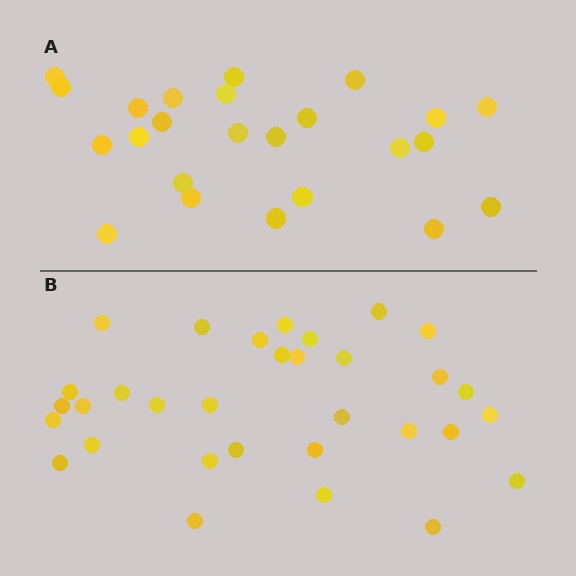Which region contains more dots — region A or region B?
Region B (the bottom region) has more dots.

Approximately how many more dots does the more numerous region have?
Region B has roughly 8 or so more dots than region A.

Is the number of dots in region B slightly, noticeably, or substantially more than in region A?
Region B has noticeably more, but not dramatically so. The ratio is roughly 1.3 to 1.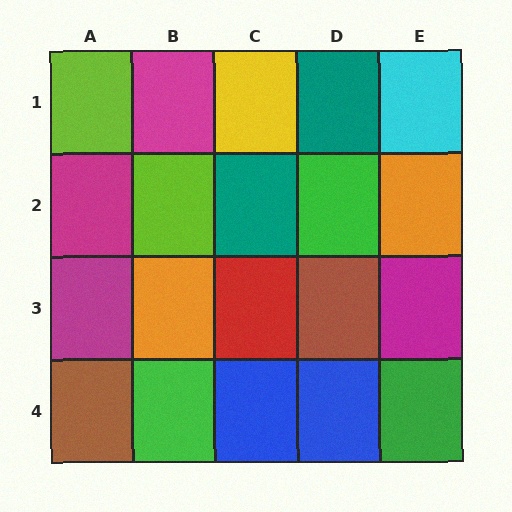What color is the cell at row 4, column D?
Blue.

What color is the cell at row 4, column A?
Brown.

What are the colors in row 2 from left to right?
Magenta, lime, teal, green, orange.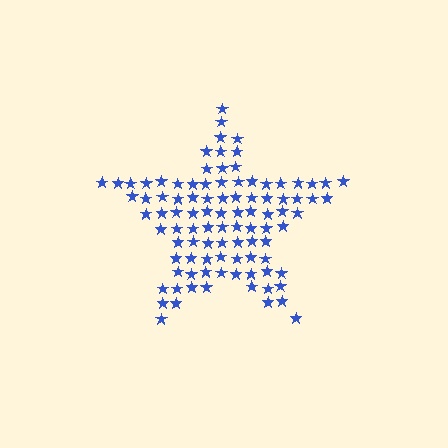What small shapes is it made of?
It is made of small stars.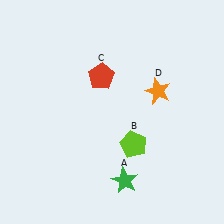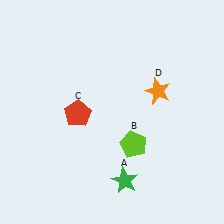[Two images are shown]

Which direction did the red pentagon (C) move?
The red pentagon (C) moved down.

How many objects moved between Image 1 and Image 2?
1 object moved between the two images.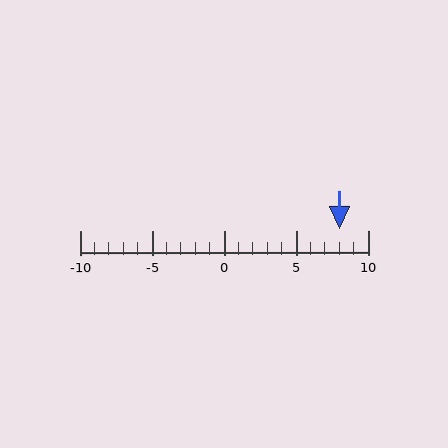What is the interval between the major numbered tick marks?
The major tick marks are spaced 5 units apart.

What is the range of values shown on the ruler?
The ruler shows values from -10 to 10.